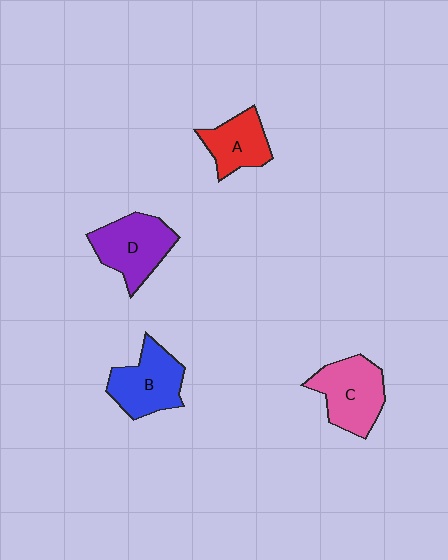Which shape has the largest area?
Shape C (pink).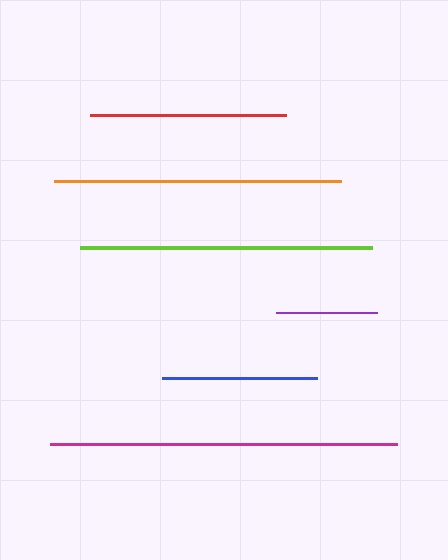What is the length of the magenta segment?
The magenta segment is approximately 347 pixels long.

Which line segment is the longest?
The magenta line is the longest at approximately 347 pixels.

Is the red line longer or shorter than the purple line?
The red line is longer than the purple line.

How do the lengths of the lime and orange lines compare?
The lime and orange lines are approximately the same length.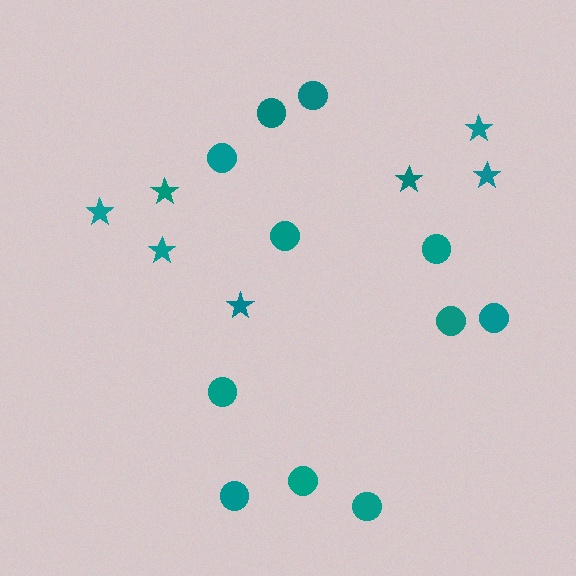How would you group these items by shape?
There are 2 groups: one group of stars (7) and one group of circles (11).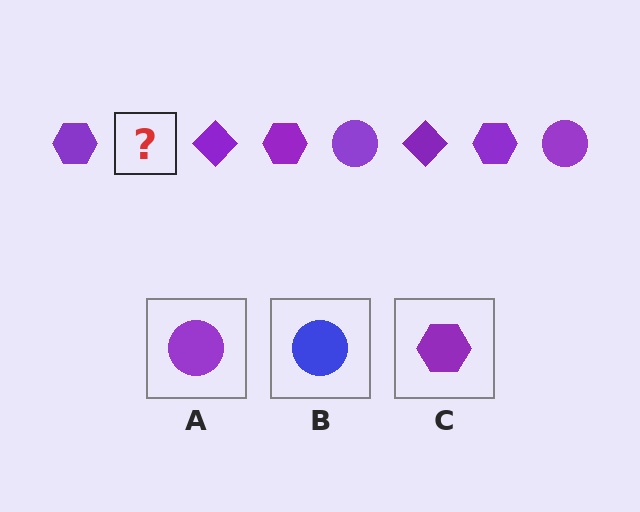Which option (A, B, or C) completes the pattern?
A.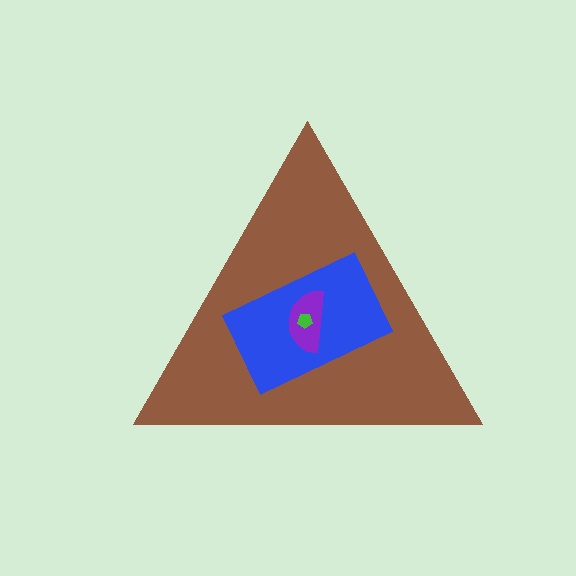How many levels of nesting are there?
4.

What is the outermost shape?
The brown triangle.